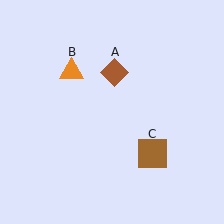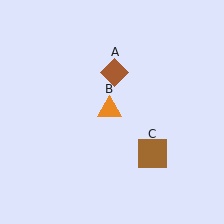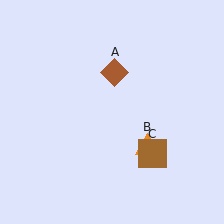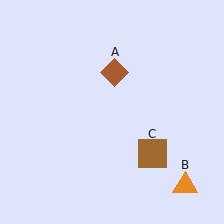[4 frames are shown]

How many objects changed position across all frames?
1 object changed position: orange triangle (object B).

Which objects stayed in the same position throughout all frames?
Brown diamond (object A) and brown square (object C) remained stationary.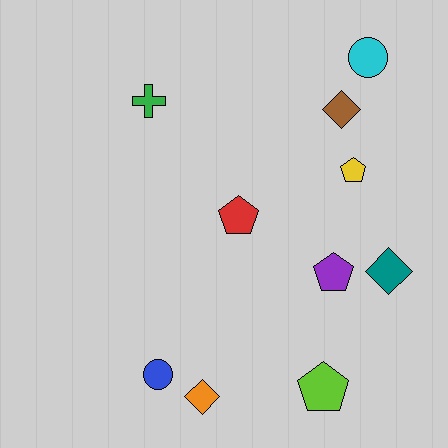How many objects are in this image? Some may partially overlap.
There are 10 objects.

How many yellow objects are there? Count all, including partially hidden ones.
There is 1 yellow object.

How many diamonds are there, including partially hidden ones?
There are 3 diamonds.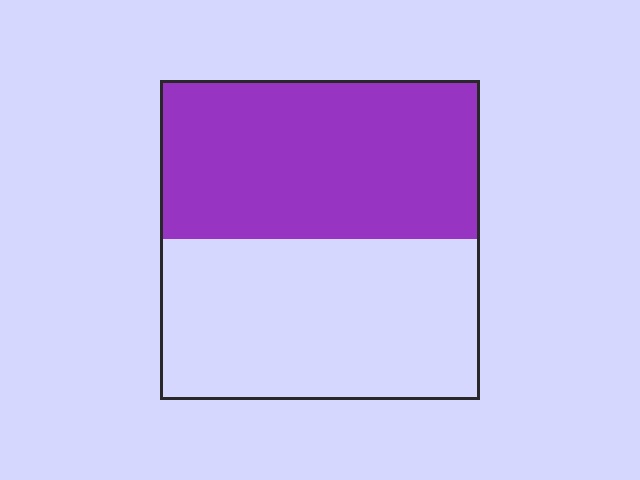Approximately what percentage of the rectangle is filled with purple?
Approximately 50%.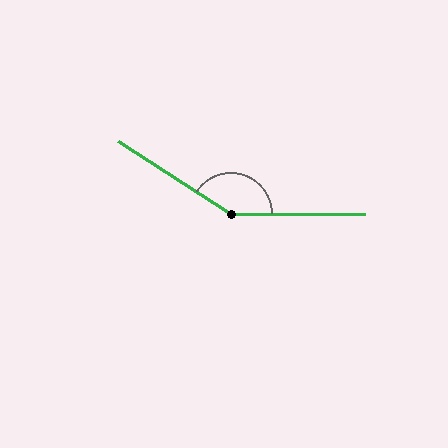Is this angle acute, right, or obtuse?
It is obtuse.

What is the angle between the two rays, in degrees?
Approximately 147 degrees.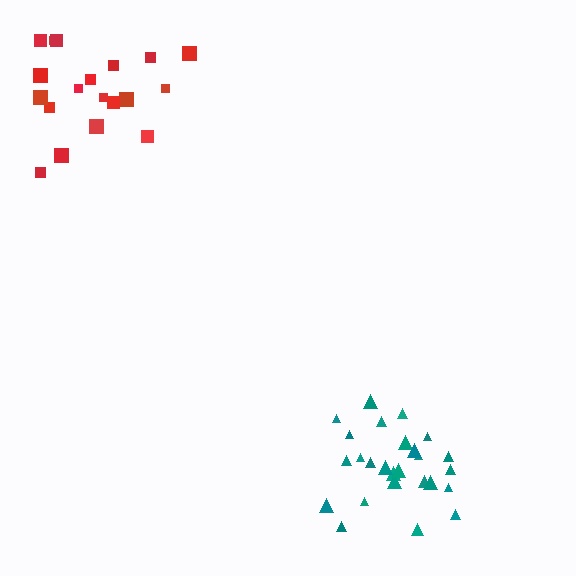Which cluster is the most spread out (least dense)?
Red.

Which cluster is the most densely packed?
Teal.